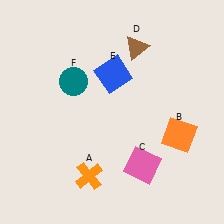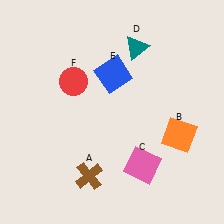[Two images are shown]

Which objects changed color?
A changed from orange to brown. D changed from brown to teal. F changed from teal to red.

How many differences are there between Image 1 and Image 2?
There are 3 differences between the two images.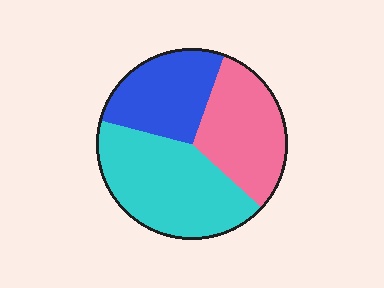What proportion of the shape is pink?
Pink covers around 30% of the shape.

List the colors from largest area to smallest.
From largest to smallest: cyan, pink, blue.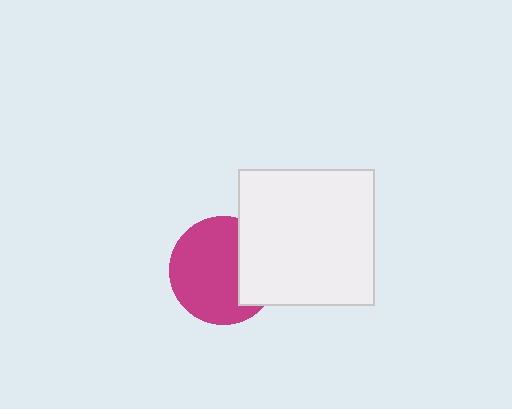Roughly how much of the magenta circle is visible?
Most of it is visible (roughly 69%).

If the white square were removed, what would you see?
You would see the complete magenta circle.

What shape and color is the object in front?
The object in front is a white square.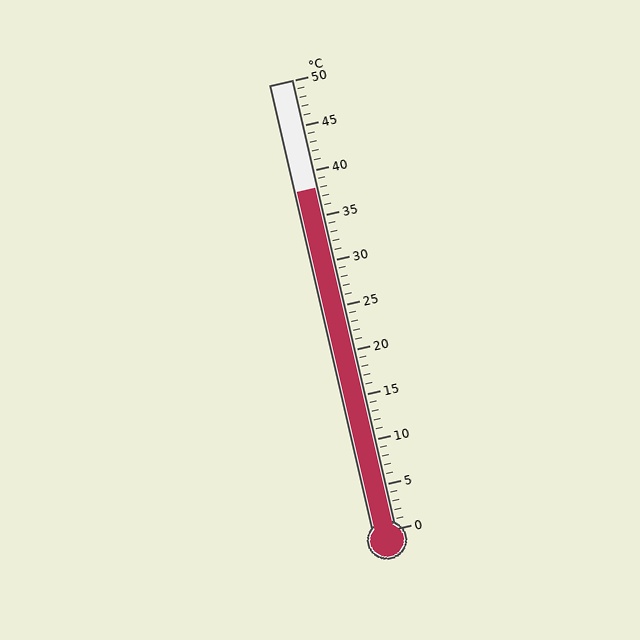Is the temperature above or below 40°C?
The temperature is below 40°C.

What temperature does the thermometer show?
The thermometer shows approximately 38°C.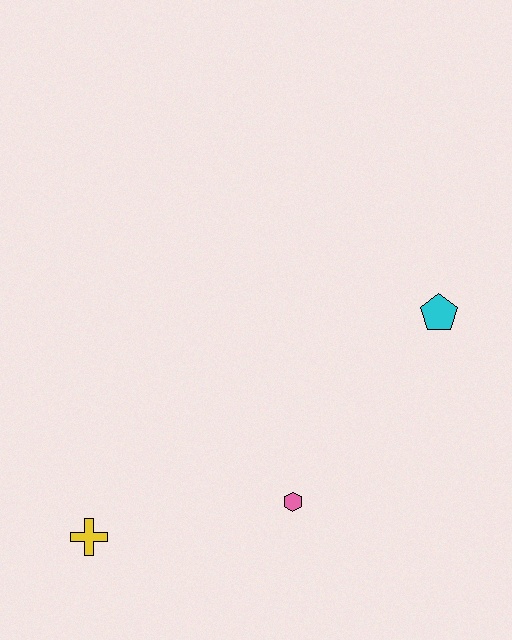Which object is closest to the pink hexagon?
The yellow cross is closest to the pink hexagon.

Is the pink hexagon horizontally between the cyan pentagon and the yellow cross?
Yes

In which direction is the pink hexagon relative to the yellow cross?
The pink hexagon is to the right of the yellow cross.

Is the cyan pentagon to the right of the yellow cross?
Yes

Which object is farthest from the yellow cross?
The cyan pentagon is farthest from the yellow cross.